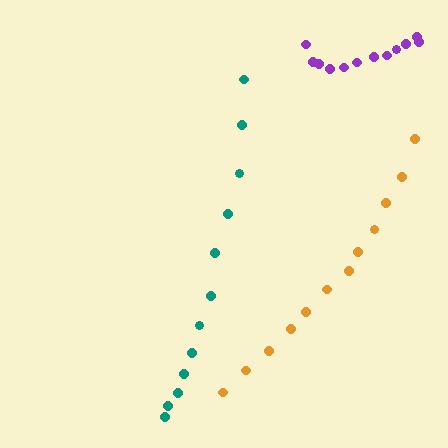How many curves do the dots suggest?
There are 3 distinct paths.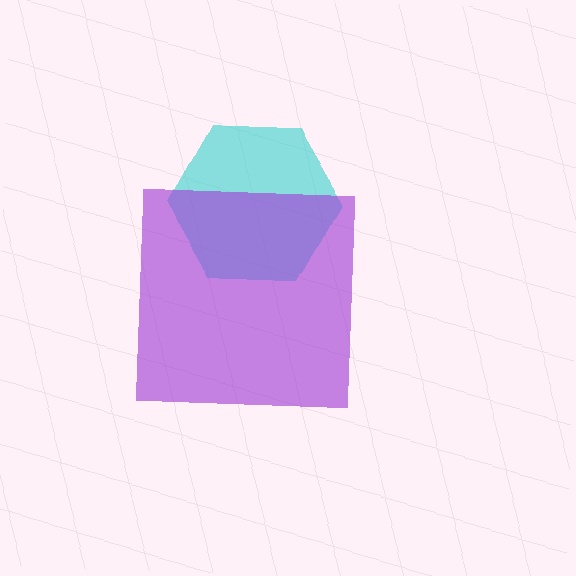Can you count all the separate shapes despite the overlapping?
Yes, there are 2 separate shapes.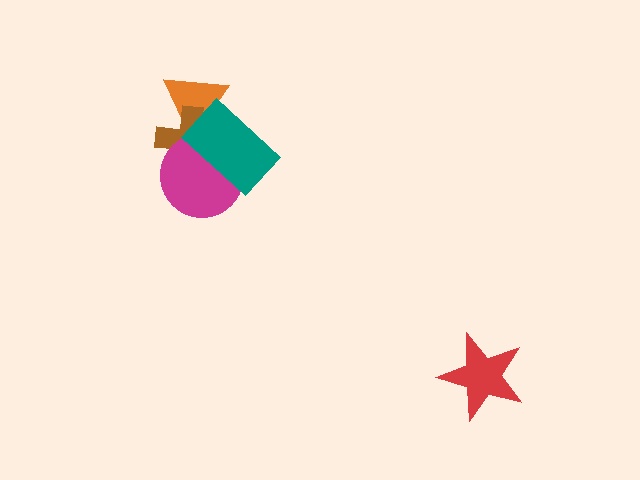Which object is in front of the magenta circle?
The teal rectangle is in front of the magenta circle.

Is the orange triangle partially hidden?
Yes, it is partially covered by another shape.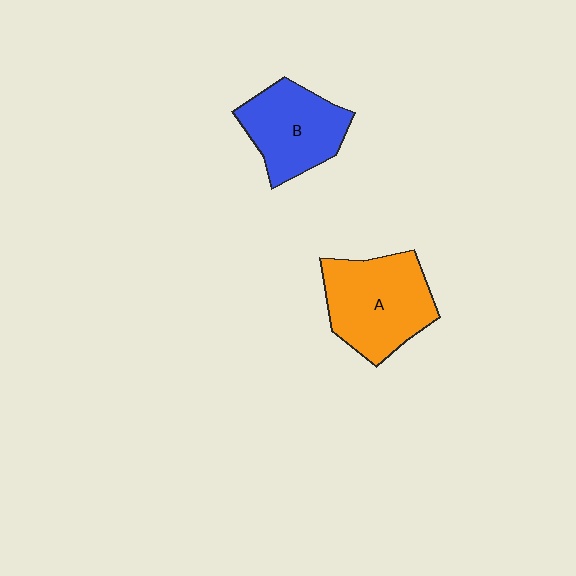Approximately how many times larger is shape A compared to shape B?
Approximately 1.2 times.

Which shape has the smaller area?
Shape B (blue).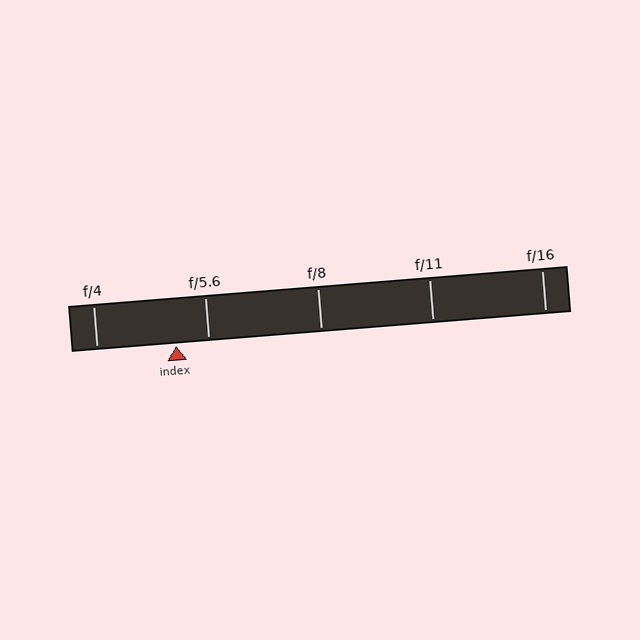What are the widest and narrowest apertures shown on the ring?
The widest aperture shown is f/4 and the narrowest is f/16.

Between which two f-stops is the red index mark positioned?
The index mark is between f/4 and f/5.6.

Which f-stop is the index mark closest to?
The index mark is closest to f/5.6.